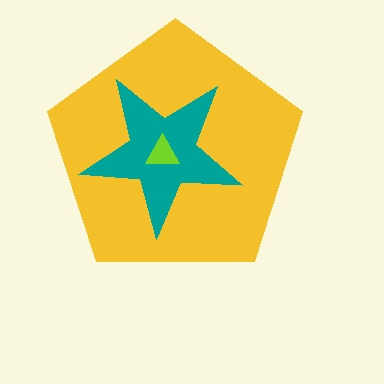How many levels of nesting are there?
3.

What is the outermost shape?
The yellow pentagon.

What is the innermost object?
The lime triangle.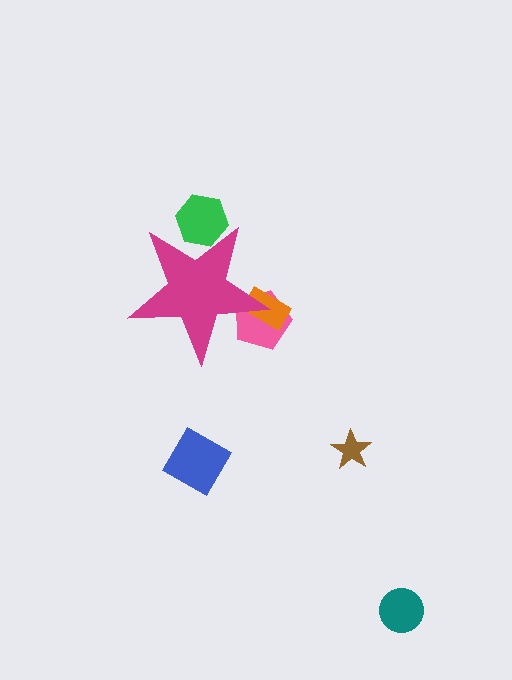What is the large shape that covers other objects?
A magenta star.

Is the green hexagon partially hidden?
Yes, the green hexagon is partially hidden behind the magenta star.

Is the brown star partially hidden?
No, the brown star is fully visible.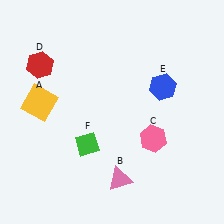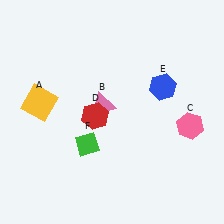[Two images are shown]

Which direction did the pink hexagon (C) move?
The pink hexagon (C) moved right.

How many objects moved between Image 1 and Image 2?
3 objects moved between the two images.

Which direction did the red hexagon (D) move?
The red hexagon (D) moved right.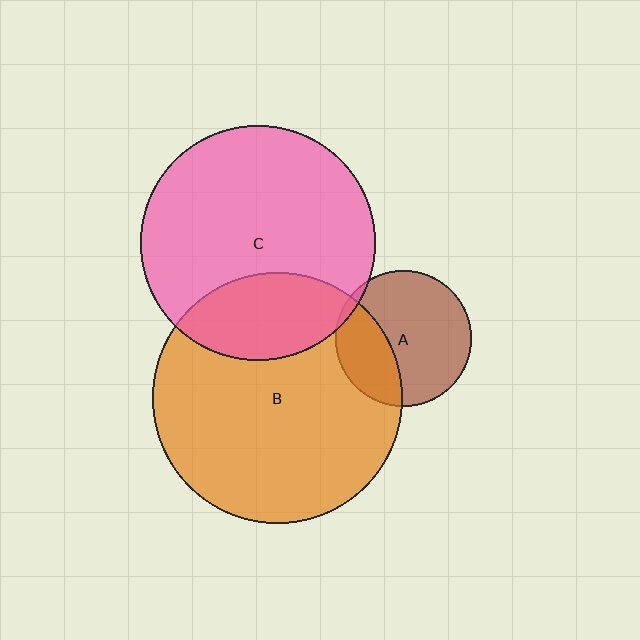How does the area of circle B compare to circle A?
Approximately 3.4 times.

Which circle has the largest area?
Circle B (orange).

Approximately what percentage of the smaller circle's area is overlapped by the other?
Approximately 5%.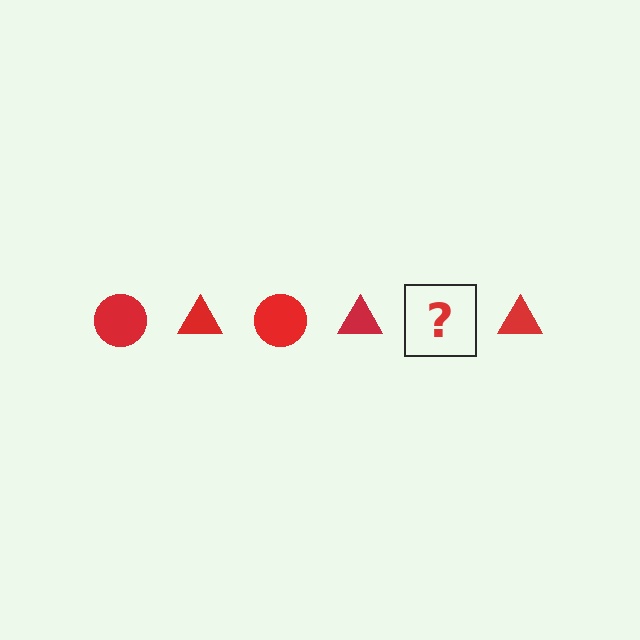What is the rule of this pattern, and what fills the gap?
The rule is that the pattern cycles through circle, triangle shapes in red. The gap should be filled with a red circle.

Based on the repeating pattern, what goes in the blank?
The blank should be a red circle.